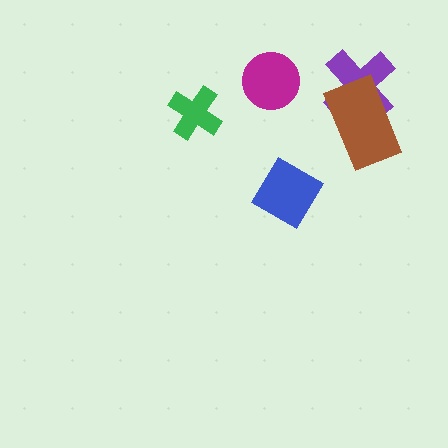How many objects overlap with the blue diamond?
0 objects overlap with the blue diamond.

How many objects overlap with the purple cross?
1 object overlaps with the purple cross.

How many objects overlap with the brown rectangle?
1 object overlaps with the brown rectangle.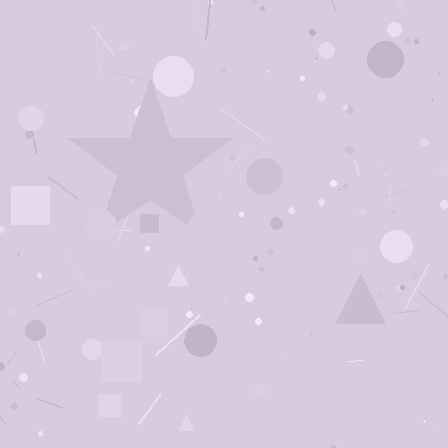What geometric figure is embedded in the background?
A star is embedded in the background.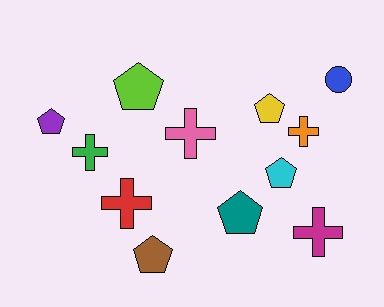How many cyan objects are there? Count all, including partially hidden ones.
There is 1 cyan object.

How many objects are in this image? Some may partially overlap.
There are 12 objects.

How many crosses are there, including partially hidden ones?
There are 5 crosses.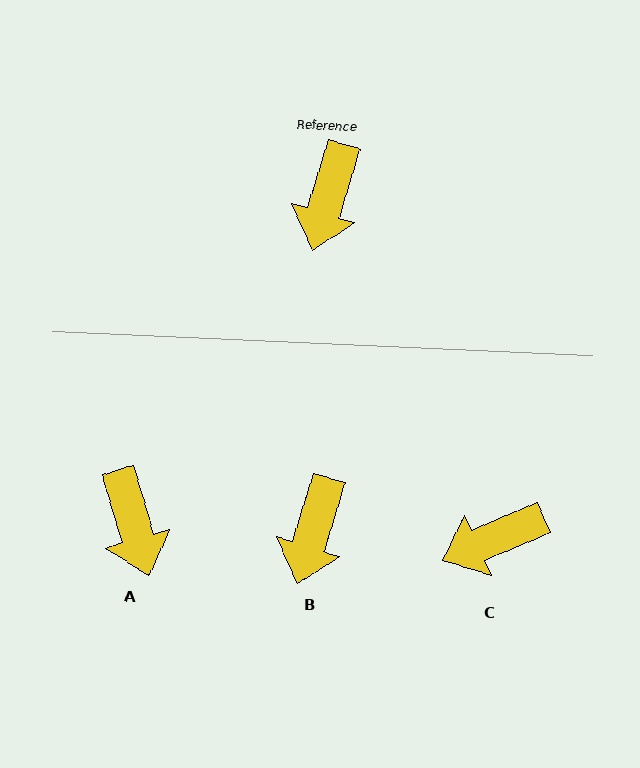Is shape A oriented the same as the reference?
No, it is off by about 33 degrees.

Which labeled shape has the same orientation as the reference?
B.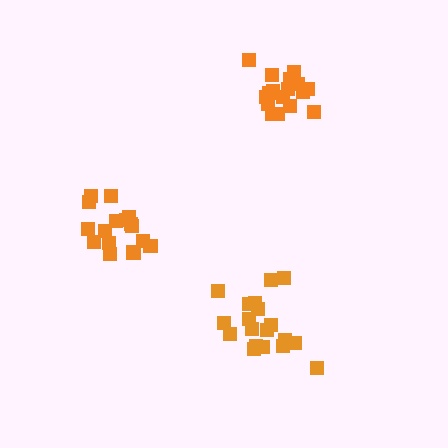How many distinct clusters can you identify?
There are 3 distinct clusters.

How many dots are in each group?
Group 1: 16 dots, Group 2: 19 dots, Group 3: 19 dots (54 total).